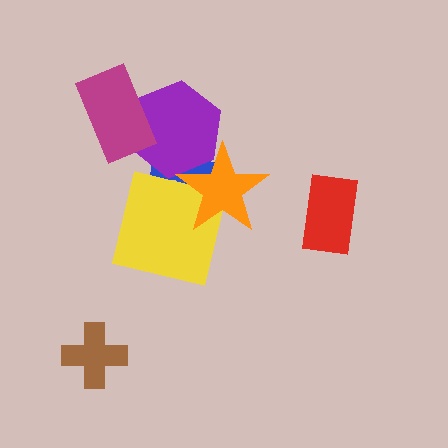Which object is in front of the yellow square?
The orange star is in front of the yellow square.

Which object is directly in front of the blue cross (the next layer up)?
The purple hexagon is directly in front of the blue cross.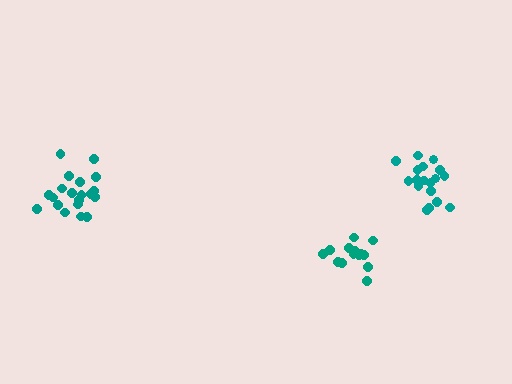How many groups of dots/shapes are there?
There are 3 groups.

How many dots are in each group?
Group 1: 18 dots, Group 2: 20 dots, Group 3: 15 dots (53 total).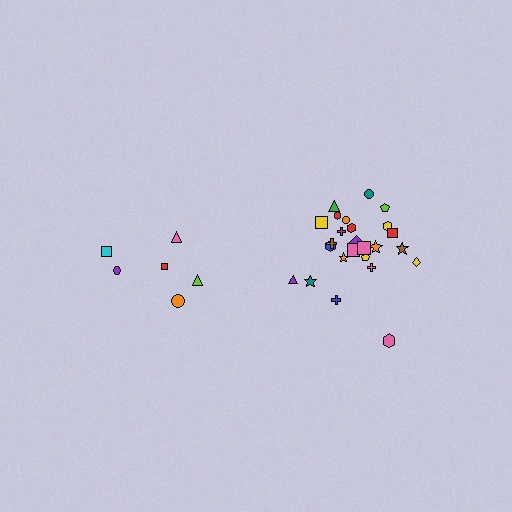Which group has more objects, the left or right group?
The right group.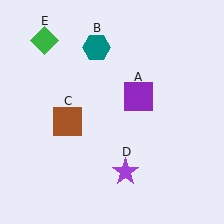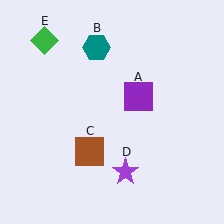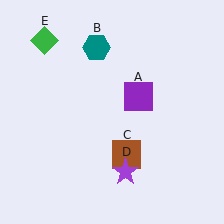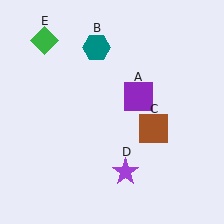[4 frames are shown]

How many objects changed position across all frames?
1 object changed position: brown square (object C).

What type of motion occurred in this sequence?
The brown square (object C) rotated counterclockwise around the center of the scene.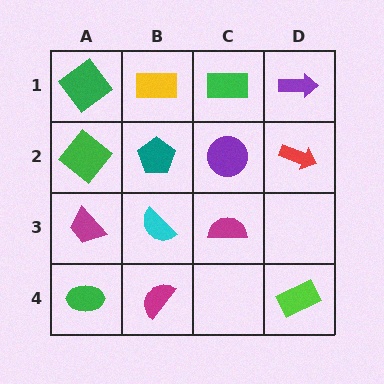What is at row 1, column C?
A green rectangle.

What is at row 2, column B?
A teal pentagon.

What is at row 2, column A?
A green diamond.